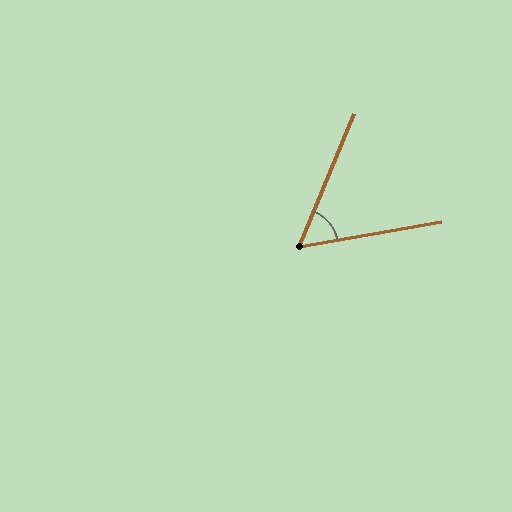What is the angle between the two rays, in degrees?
Approximately 58 degrees.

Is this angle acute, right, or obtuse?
It is acute.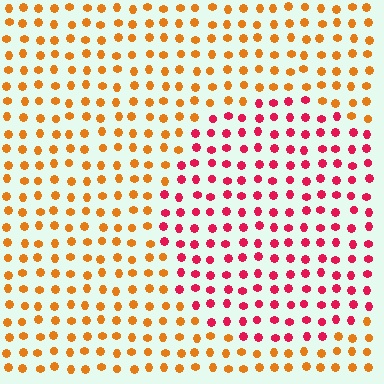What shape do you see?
I see a circle.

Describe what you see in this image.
The image is filled with small orange elements in a uniform arrangement. A circle-shaped region is visible where the elements are tinted to a slightly different hue, forming a subtle color boundary.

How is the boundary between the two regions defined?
The boundary is defined purely by a slight shift in hue (about 48 degrees). Spacing, size, and orientation are identical on both sides.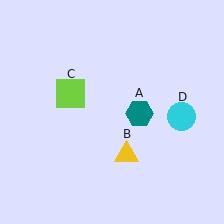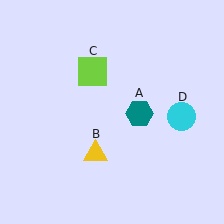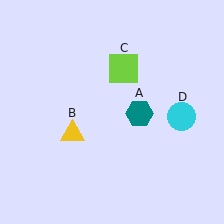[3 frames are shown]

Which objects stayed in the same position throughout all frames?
Teal hexagon (object A) and cyan circle (object D) remained stationary.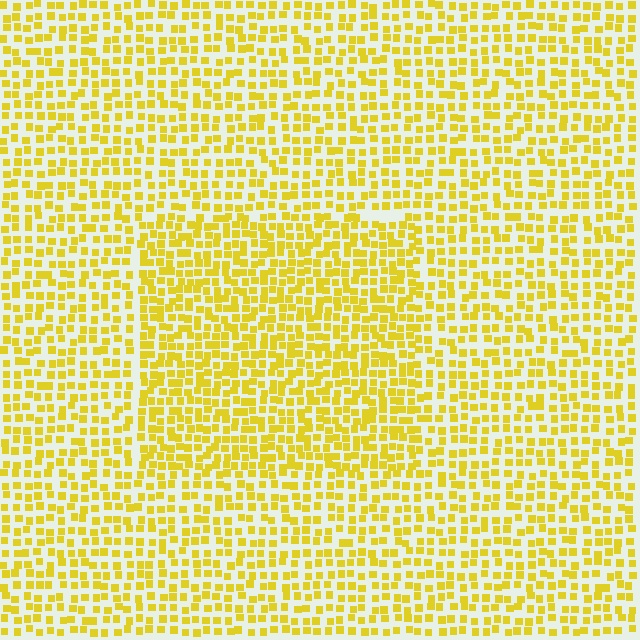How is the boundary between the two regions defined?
The boundary is defined by a change in element density (approximately 1.5x ratio). All elements are the same color, size, and shape.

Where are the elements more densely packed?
The elements are more densely packed inside the rectangle boundary.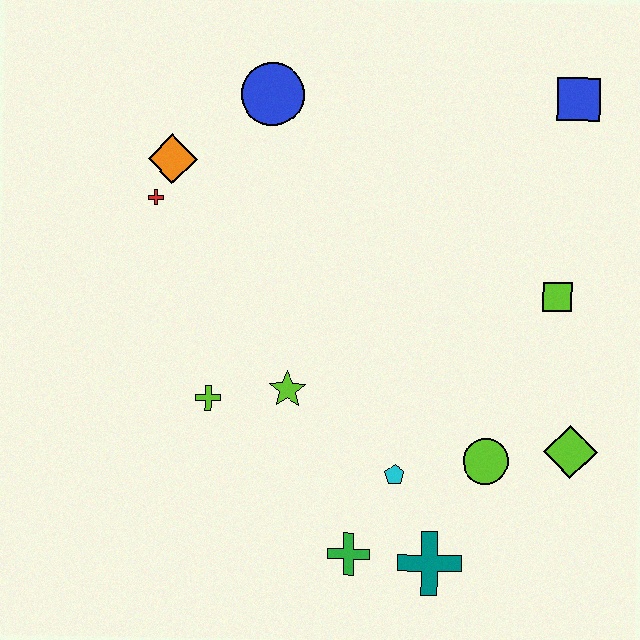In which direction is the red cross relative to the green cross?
The red cross is above the green cross.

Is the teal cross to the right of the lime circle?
No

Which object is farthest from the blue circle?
The teal cross is farthest from the blue circle.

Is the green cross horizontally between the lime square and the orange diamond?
Yes